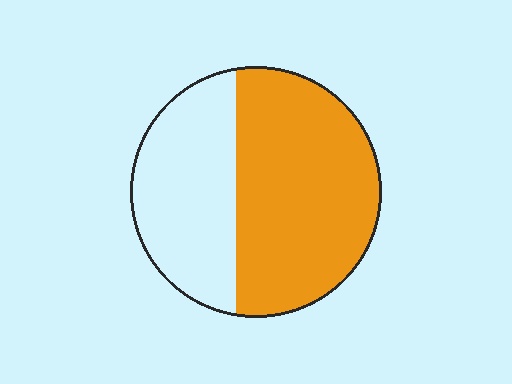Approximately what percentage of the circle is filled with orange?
Approximately 60%.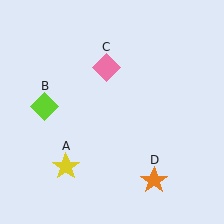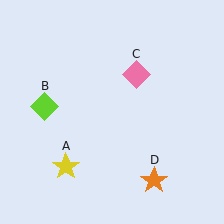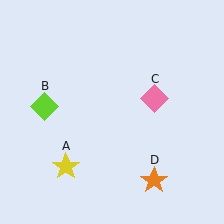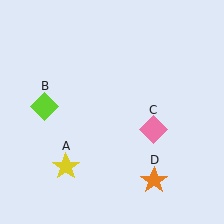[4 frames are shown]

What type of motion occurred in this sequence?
The pink diamond (object C) rotated clockwise around the center of the scene.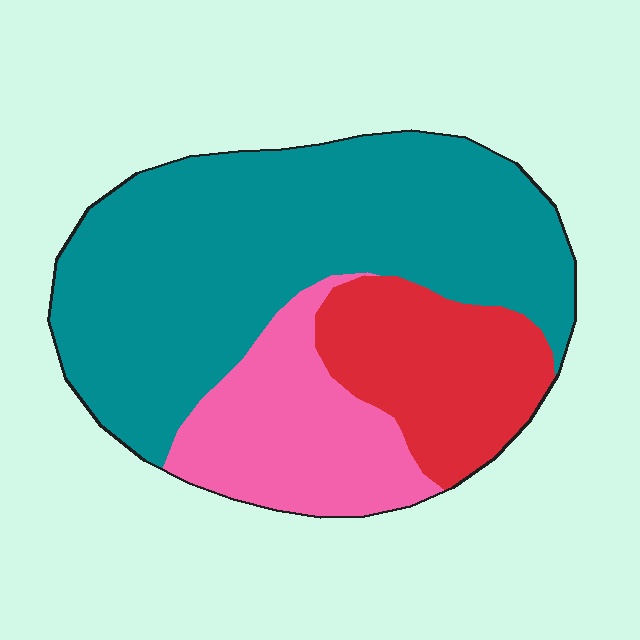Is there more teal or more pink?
Teal.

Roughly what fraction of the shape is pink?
Pink takes up about one fifth (1/5) of the shape.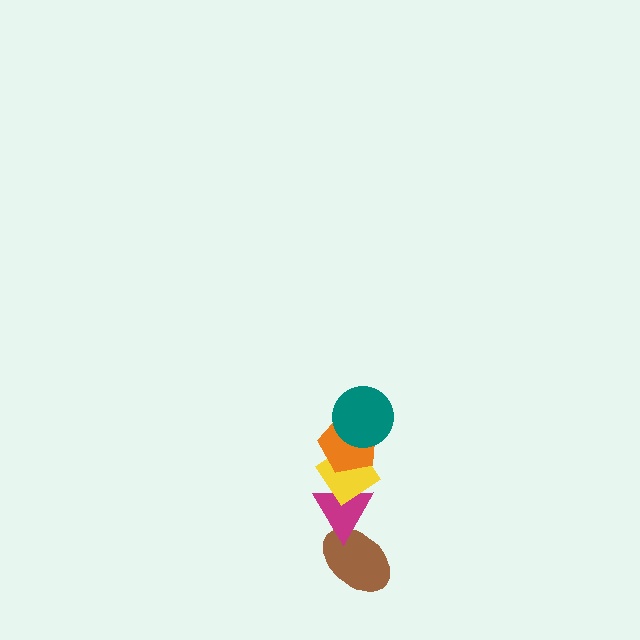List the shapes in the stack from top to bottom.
From top to bottom: the teal circle, the orange pentagon, the yellow diamond, the magenta triangle, the brown ellipse.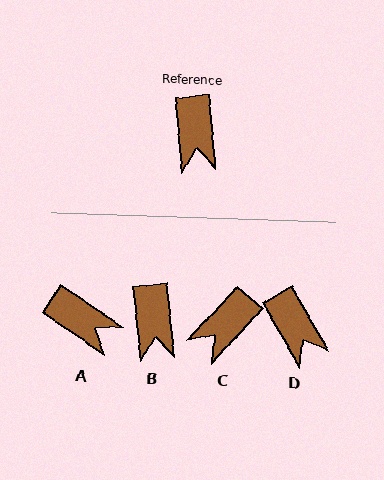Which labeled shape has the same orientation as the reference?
B.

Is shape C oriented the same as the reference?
No, it is off by about 49 degrees.